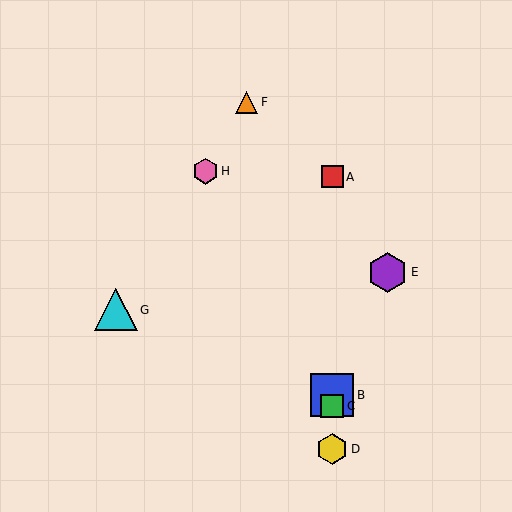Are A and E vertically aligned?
No, A is at x≈332 and E is at x≈388.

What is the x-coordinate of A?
Object A is at x≈332.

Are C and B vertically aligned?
Yes, both are at x≈332.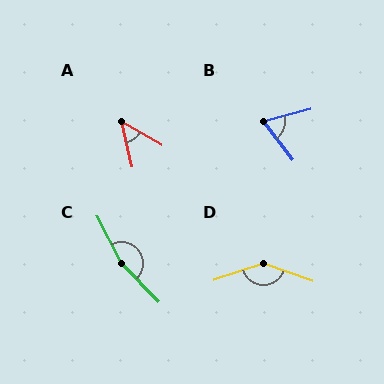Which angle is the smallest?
A, at approximately 47 degrees.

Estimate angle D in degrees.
Approximately 142 degrees.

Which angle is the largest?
C, at approximately 162 degrees.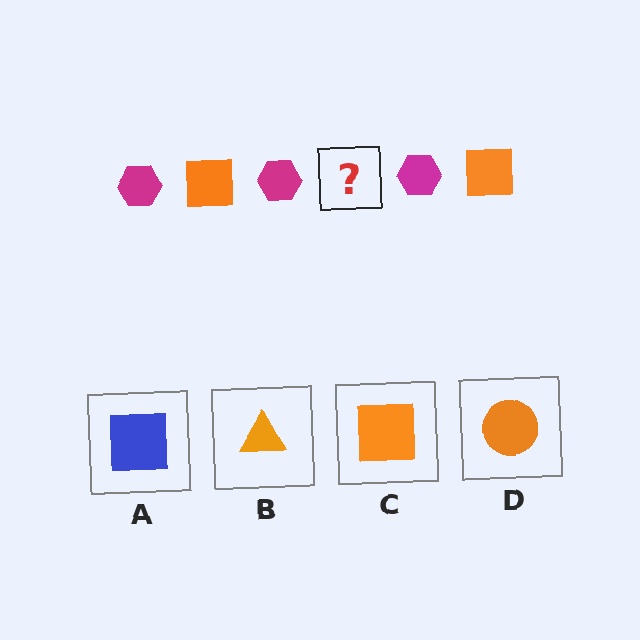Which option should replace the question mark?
Option C.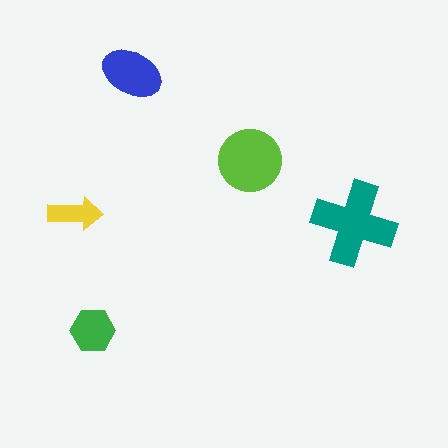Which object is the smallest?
The yellow arrow.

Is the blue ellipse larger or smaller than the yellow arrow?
Larger.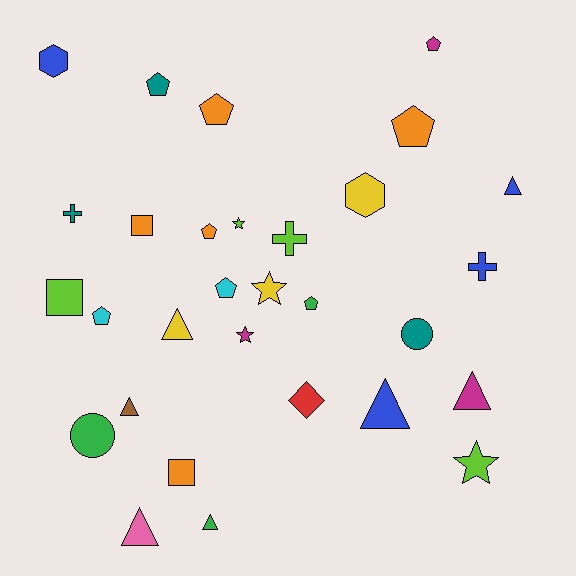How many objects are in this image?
There are 30 objects.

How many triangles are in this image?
There are 7 triangles.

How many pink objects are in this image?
There is 1 pink object.